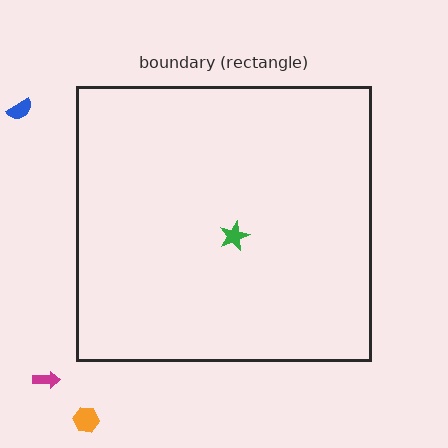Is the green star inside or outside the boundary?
Inside.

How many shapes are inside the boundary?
1 inside, 3 outside.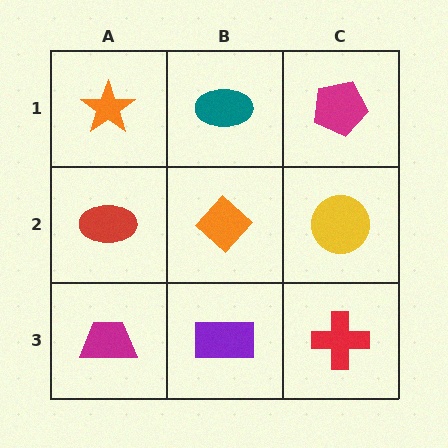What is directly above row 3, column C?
A yellow circle.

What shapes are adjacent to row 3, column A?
A red ellipse (row 2, column A), a purple rectangle (row 3, column B).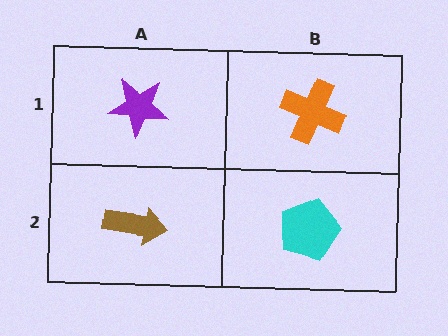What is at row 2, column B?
A cyan pentagon.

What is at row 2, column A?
A brown arrow.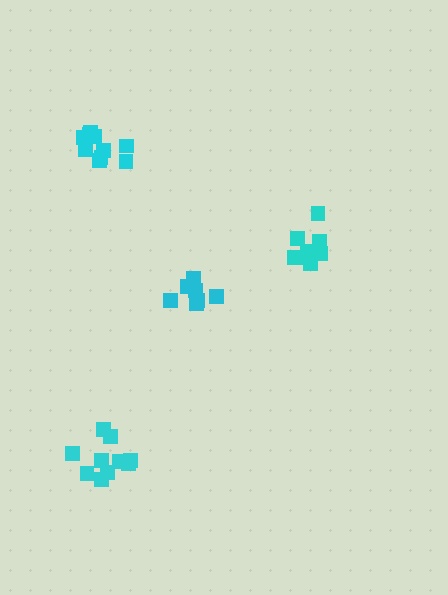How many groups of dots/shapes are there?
There are 4 groups.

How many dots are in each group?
Group 1: 9 dots, Group 2: 7 dots, Group 3: 10 dots, Group 4: 10 dots (36 total).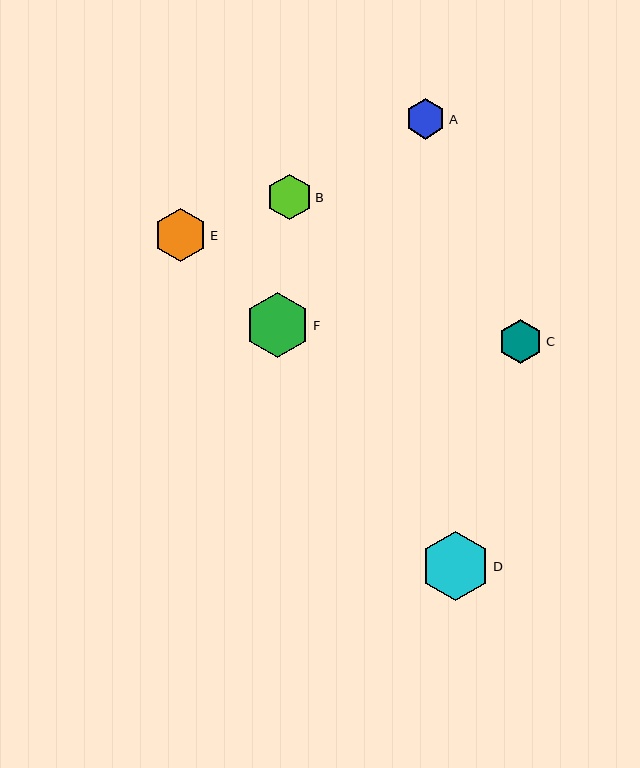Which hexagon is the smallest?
Hexagon A is the smallest with a size of approximately 40 pixels.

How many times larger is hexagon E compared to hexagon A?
Hexagon E is approximately 1.3 times the size of hexagon A.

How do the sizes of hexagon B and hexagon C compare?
Hexagon B and hexagon C are approximately the same size.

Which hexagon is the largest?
Hexagon D is the largest with a size of approximately 69 pixels.